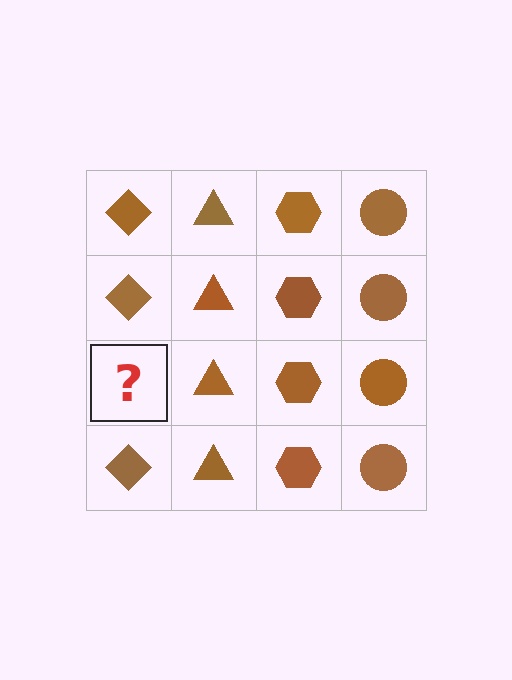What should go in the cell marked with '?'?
The missing cell should contain a brown diamond.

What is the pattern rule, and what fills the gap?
The rule is that each column has a consistent shape. The gap should be filled with a brown diamond.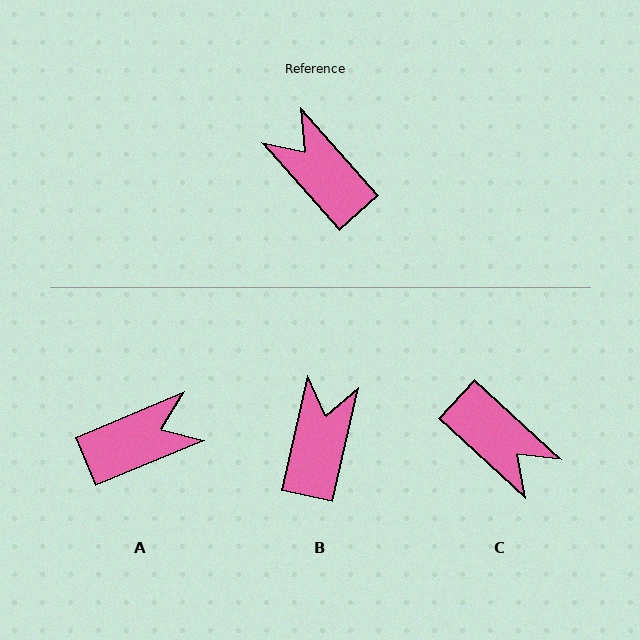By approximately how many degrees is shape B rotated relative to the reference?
Approximately 54 degrees clockwise.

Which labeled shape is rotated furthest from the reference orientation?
C, about 175 degrees away.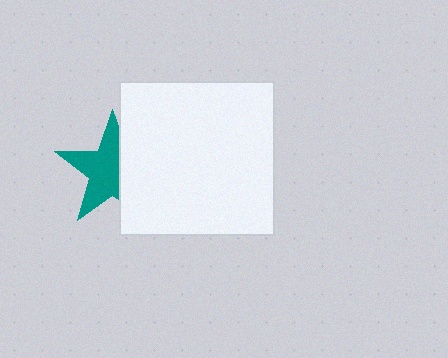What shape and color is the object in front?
The object in front is a white square.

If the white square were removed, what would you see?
You would see the complete teal star.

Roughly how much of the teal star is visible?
About half of it is visible (roughly 61%).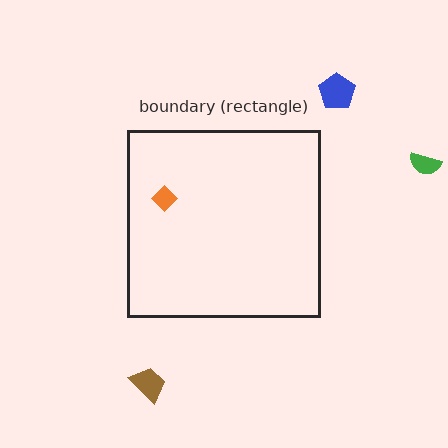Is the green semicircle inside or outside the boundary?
Outside.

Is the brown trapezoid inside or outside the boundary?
Outside.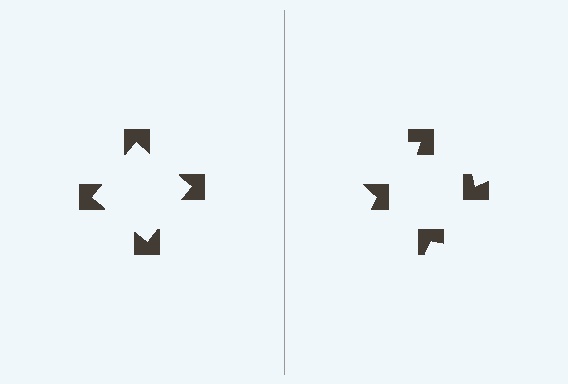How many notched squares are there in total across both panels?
8 — 4 on each side.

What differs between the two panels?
The notched squares are positioned identically on both sides; only the wedge orientations differ. On the left they align to a square; on the right they are misaligned.